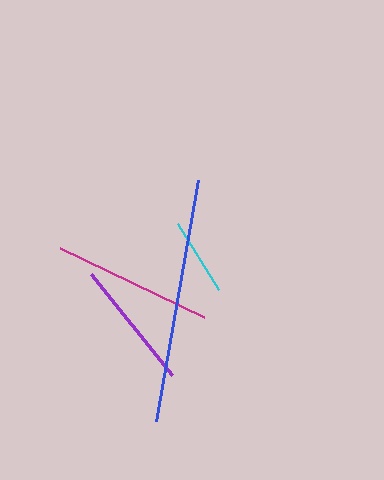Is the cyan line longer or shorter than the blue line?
The blue line is longer than the cyan line.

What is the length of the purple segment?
The purple segment is approximately 129 pixels long.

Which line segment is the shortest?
The cyan line is the shortest at approximately 77 pixels.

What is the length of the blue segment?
The blue segment is approximately 244 pixels long.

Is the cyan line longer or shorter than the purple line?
The purple line is longer than the cyan line.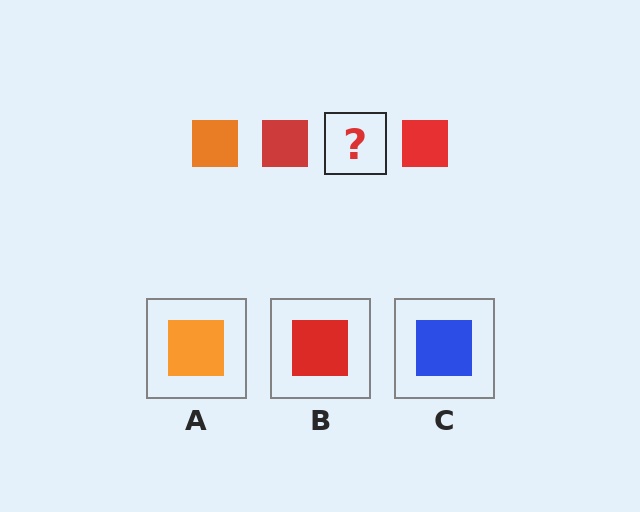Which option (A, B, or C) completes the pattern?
A.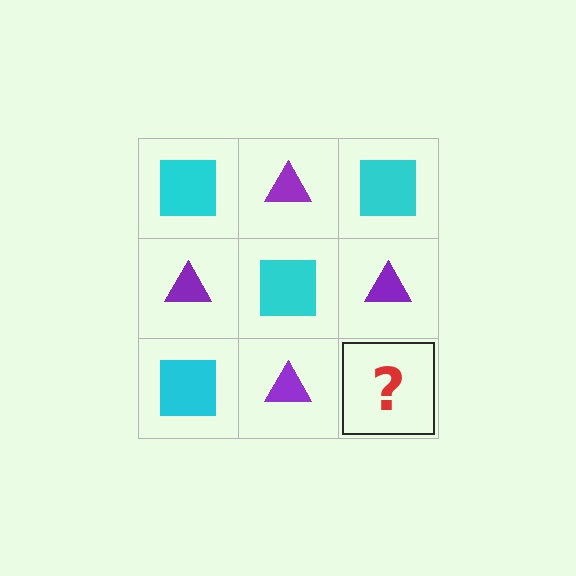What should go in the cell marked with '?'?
The missing cell should contain a cyan square.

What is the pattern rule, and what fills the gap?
The rule is that it alternates cyan square and purple triangle in a checkerboard pattern. The gap should be filled with a cyan square.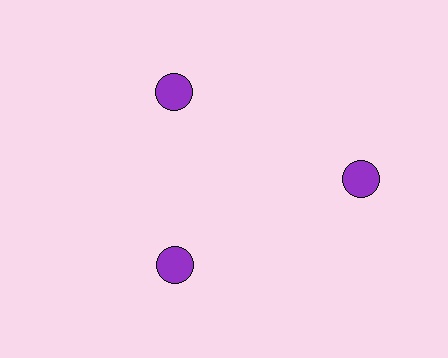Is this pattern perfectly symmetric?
No. The 3 purple circles are arranged in a ring, but one element near the 3 o'clock position is pushed outward from the center, breaking the 3-fold rotational symmetry.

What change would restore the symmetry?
The symmetry would be restored by moving it inward, back onto the ring so that all 3 circles sit at equal angles and equal distance from the center.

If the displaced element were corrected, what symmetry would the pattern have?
It would have 3-fold rotational symmetry — the pattern would map onto itself every 120 degrees.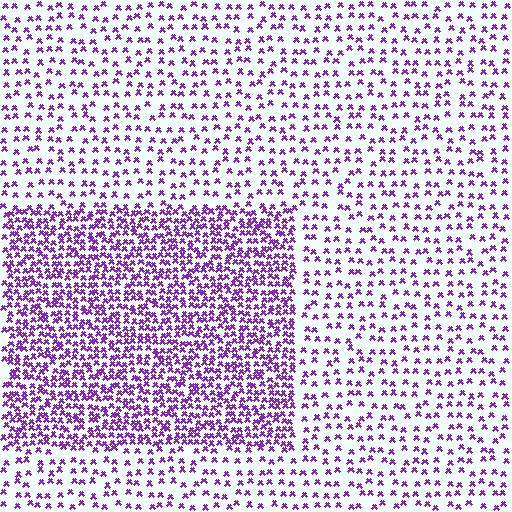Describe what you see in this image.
The image contains small purple elements arranged at two different densities. A rectangle-shaped region is visible where the elements are more densely packed than the surrounding area.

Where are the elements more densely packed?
The elements are more densely packed inside the rectangle boundary.